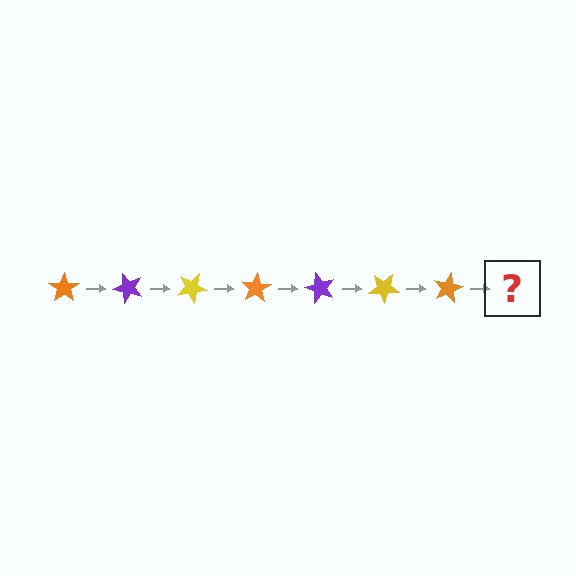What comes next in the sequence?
The next element should be a purple star, rotated 350 degrees from the start.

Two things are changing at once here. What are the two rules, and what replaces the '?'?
The two rules are that it rotates 50 degrees each step and the color cycles through orange, purple, and yellow. The '?' should be a purple star, rotated 350 degrees from the start.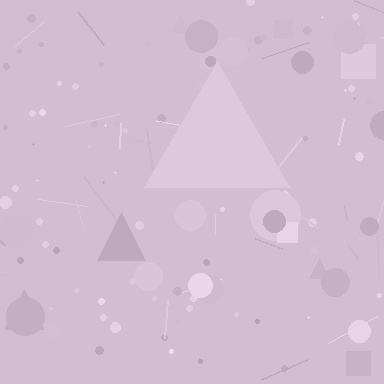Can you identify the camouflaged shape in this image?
The camouflaged shape is a triangle.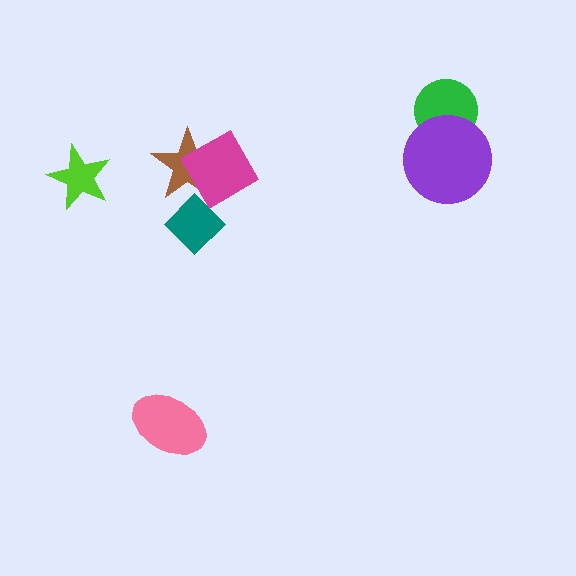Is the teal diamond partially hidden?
Yes, it is partially covered by another shape.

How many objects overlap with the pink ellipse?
0 objects overlap with the pink ellipse.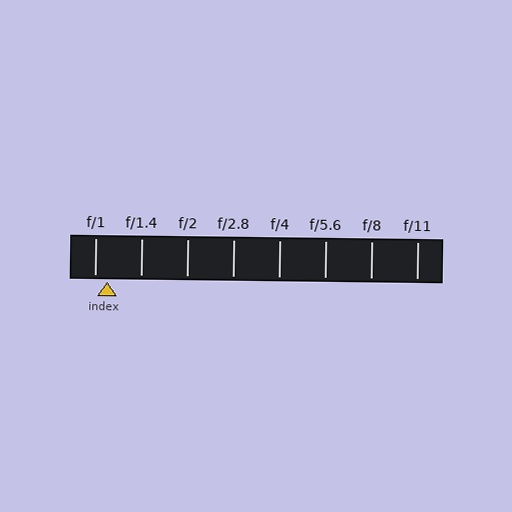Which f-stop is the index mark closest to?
The index mark is closest to f/1.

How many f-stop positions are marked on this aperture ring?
There are 8 f-stop positions marked.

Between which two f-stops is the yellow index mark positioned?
The index mark is between f/1 and f/1.4.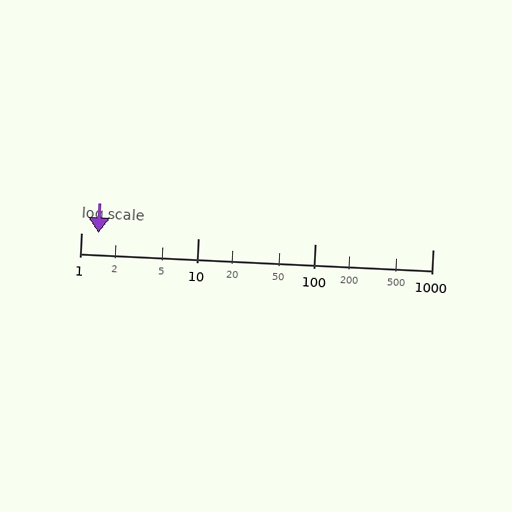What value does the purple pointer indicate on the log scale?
The pointer indicates approximately 1.4.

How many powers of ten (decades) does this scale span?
The scale spans 3 decades, from 1 to 1000.